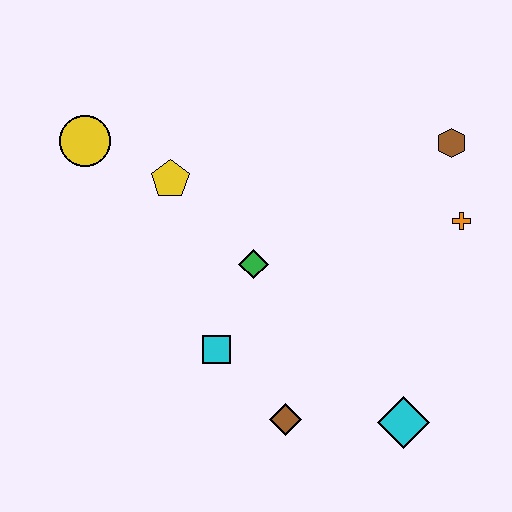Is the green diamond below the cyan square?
No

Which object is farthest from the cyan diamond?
The yellow circle is farthest from the cyan diamond.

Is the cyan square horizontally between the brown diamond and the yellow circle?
Yes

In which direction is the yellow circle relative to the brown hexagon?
The yellow circle is to the left of the brown hexagon.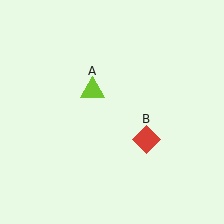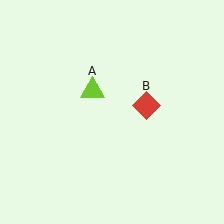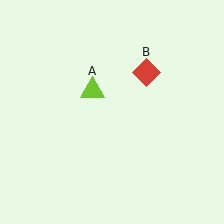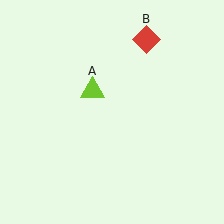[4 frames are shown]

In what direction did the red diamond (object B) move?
The red diamond (object B) moved up.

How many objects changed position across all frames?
1 object changed position: red diamond (object B).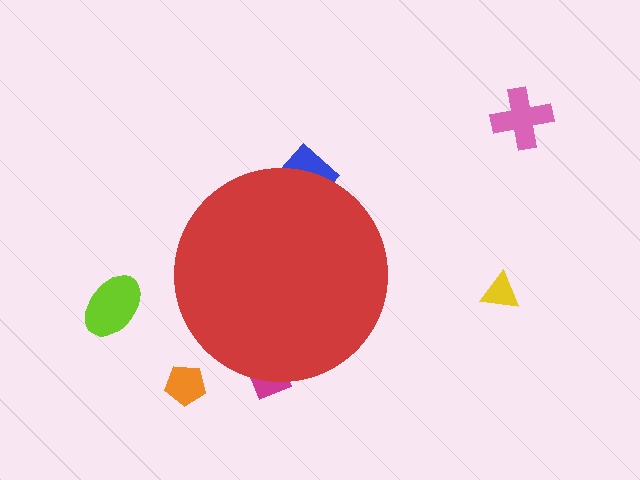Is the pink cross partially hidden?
No, the pink cross is fully visible.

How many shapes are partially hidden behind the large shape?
2 shapes are partially hidden.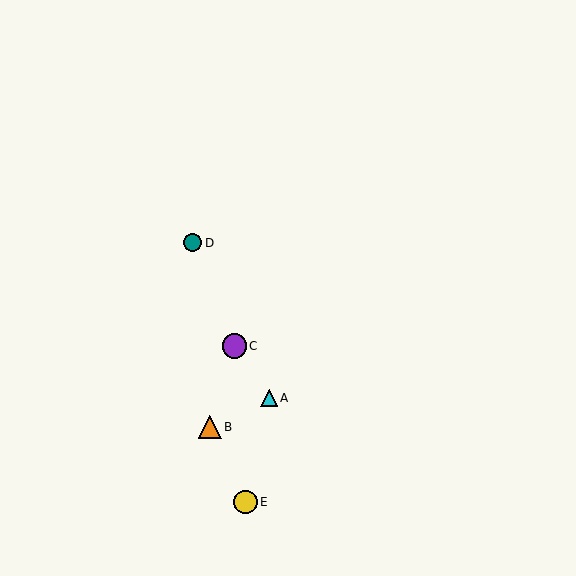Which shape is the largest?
The purple circle (labeled C) is the largest.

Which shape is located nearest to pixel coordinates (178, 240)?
The teal circle (labeled D) at (193, 243) is nearest to that location.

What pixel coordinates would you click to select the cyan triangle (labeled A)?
Click at (269, 398) to select the cyan triangle A.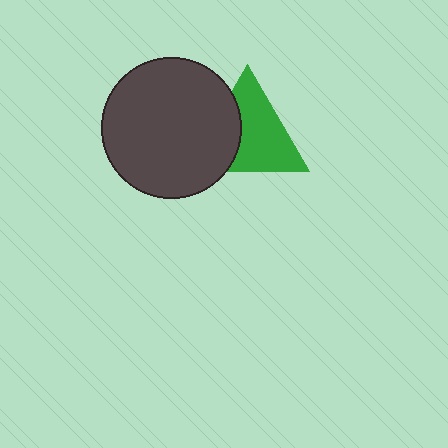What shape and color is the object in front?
The object in front is a dark gray circle.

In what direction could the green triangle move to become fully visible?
The green triangle could move right. That would shift it out from behind the dark gray circle entirely.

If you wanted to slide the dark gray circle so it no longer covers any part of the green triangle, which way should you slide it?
Slide it left — that is the most direct way to separate the two shapes.